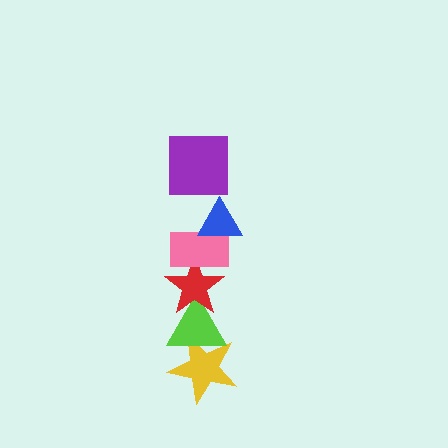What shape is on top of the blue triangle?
The purple square is on top of the blue triangle.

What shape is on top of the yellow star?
The lime triangle is on top of the yellow star.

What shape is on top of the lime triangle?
The red star is on top of the lime triangle.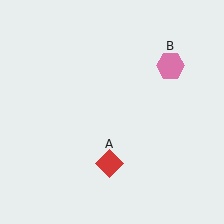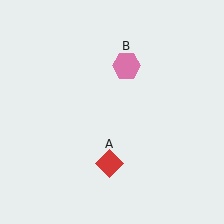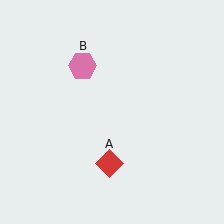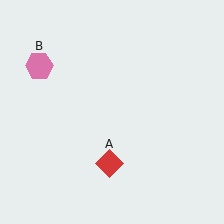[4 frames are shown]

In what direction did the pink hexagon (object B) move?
The pink hexagon (object B) moved left.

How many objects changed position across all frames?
1 object changed position: pink hexagon (object B).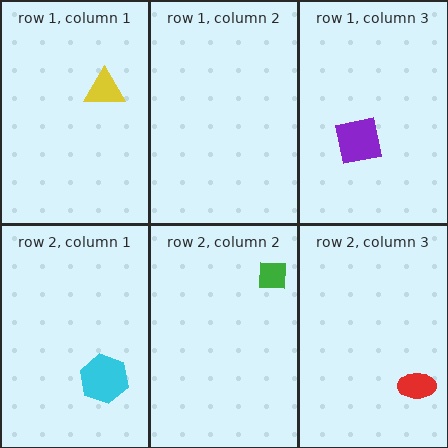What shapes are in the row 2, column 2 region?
The green square.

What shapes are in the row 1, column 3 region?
The purple square.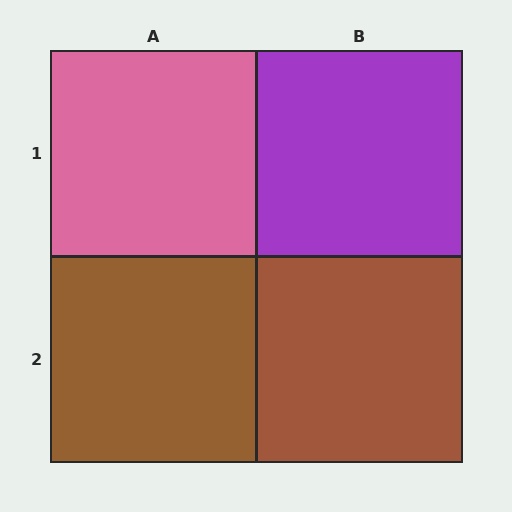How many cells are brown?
2 cells are brown.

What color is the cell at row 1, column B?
Purple.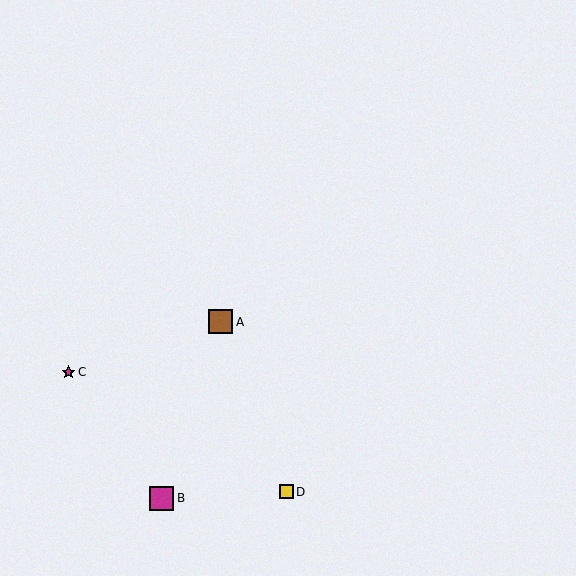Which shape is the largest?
The brown square (labeled A) is the largest.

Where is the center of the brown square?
The center of the brown square is at (220, 322).